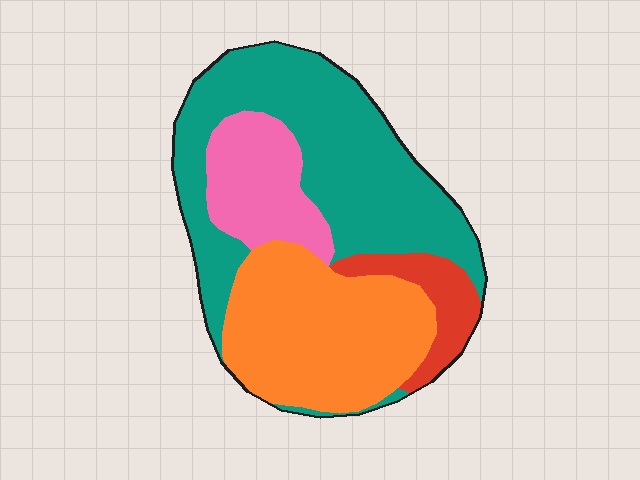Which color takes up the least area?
Red, at roughly 10%.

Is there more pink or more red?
Pink.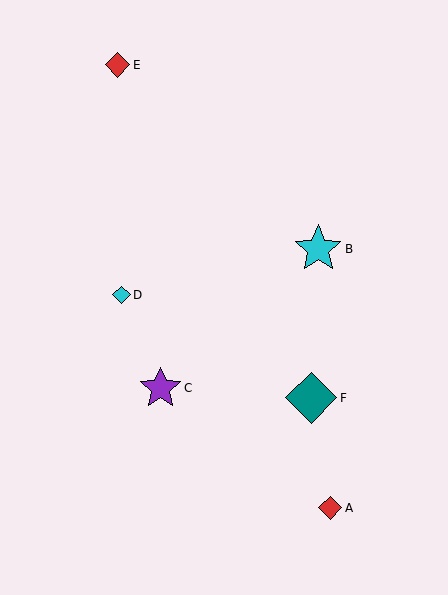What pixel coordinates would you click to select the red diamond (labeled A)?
Click at (330, 508) to select the red diamond A.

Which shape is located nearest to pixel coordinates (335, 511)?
The red diamond (labeled A) at (330, 508) is nearest to that location.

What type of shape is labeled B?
Shape B is a cyan star.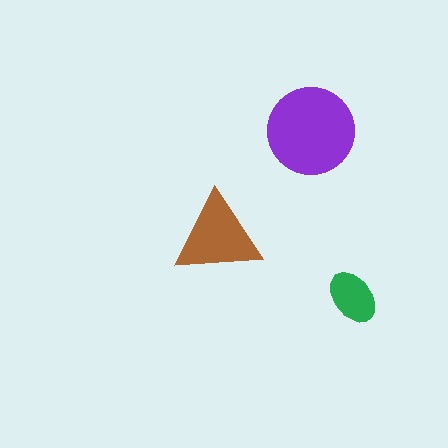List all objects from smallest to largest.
The green ellipse, the brown triangle, the purple circle.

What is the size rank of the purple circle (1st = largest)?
1st.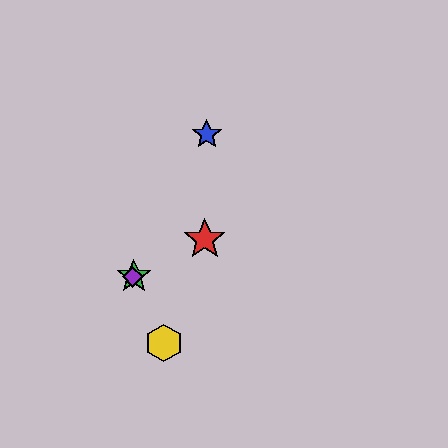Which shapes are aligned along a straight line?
The red star, the green star, the purple diamond are aligned along a straight line.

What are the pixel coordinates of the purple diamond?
The purple diamond is at (133, 277).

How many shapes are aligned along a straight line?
3 shapes (the red star, the green star, the purple diamond) are aligned along a straight line.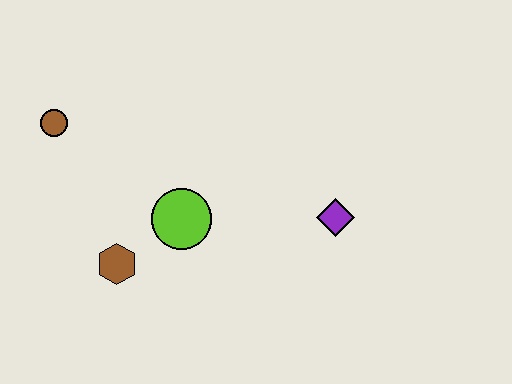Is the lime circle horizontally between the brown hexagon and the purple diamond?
Yes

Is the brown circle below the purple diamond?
No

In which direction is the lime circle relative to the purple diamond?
The lime circle is to the left of the purple diamond.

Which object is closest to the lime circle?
The brown hexagon is closest to the lime circle.